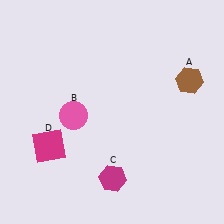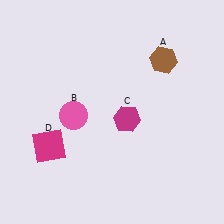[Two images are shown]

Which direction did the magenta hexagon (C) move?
The magenta hexagon (C) moved up.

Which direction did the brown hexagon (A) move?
The brown hexagon (A) moved left.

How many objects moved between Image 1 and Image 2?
2 objects moved between the two images.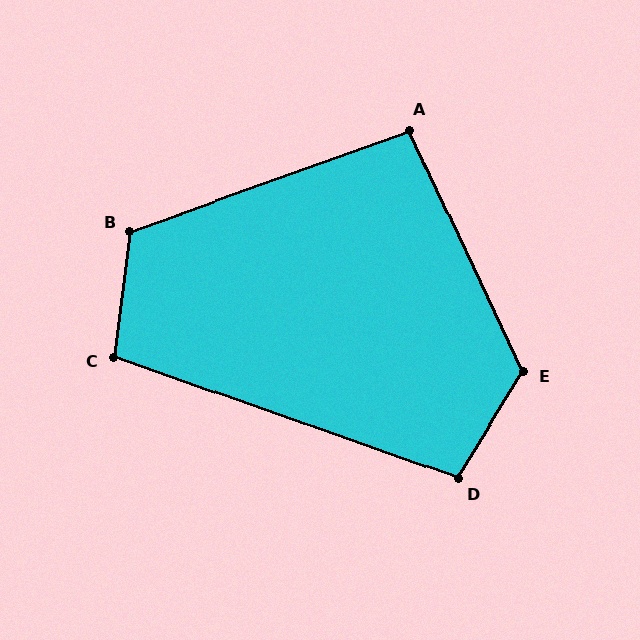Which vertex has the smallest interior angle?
A, at approximately 95 degrees.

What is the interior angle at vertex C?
Approximately 102 degrees (obtuse).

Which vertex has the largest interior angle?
E, at approximately 123 degrees.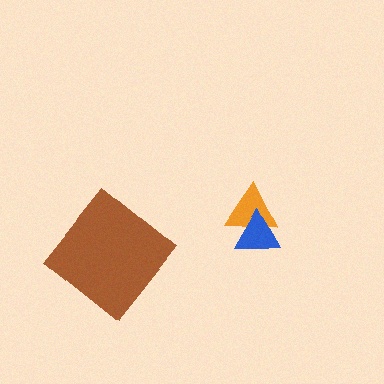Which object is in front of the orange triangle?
The blue triangle is in front of the orange triangle.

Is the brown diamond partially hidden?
No, no other shape covers it.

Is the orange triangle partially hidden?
Yes, it is partially covered by another shape.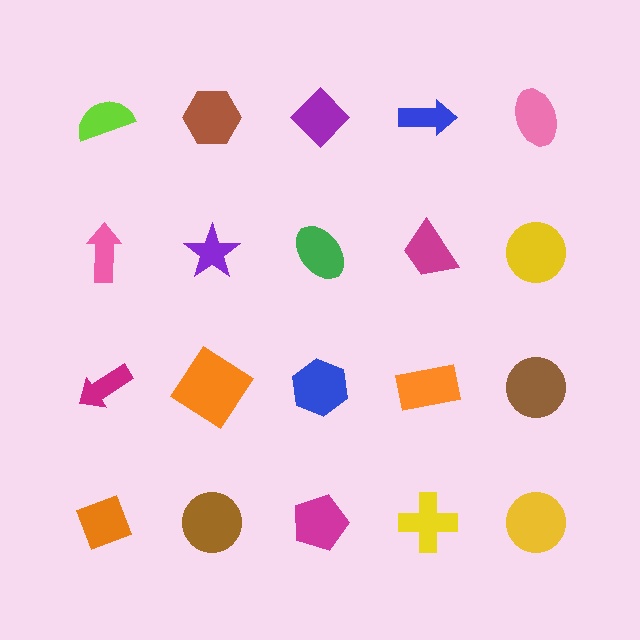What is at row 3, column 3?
A blue hexagon.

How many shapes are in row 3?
5 shapes.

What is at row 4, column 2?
A brown circle.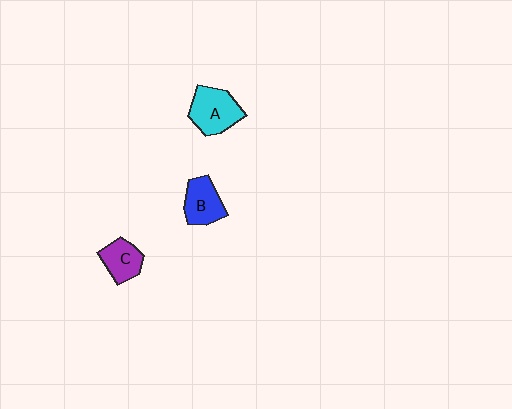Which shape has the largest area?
Shape A (cyan).